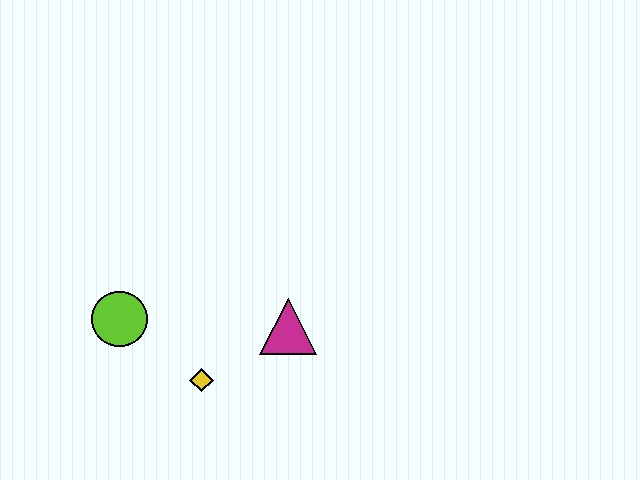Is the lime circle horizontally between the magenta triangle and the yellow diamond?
No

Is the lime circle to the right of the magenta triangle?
No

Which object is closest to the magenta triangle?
The yellow diamond is closest to the magenta triangle.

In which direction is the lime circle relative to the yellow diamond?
The lime circle is to the left of the yellow diamond.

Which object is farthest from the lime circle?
The magenta triangle is farthest from the lime circle.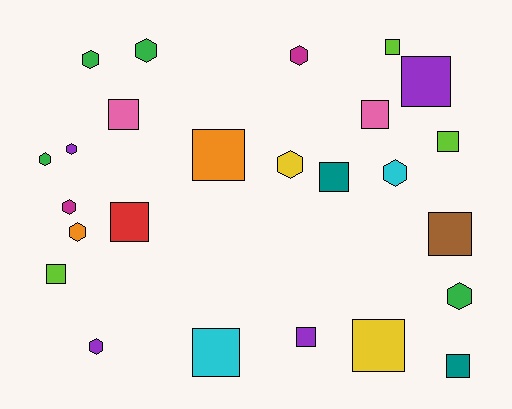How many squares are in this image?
There are 14 squares.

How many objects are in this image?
There are 25 objects.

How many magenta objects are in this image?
There are 2 magenta objects.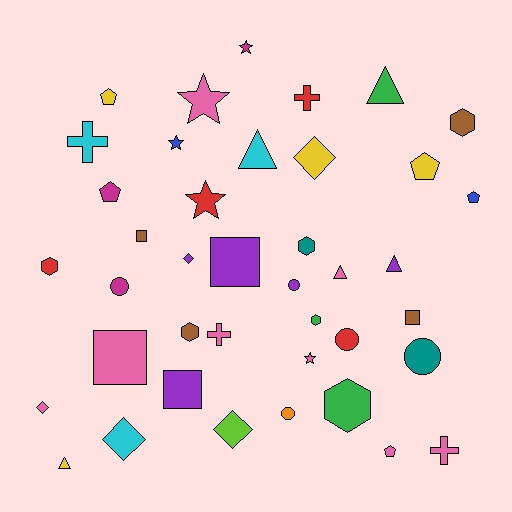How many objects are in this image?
There are 40 objects.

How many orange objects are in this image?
There is 1 orange object.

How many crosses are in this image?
There are 4 crosses.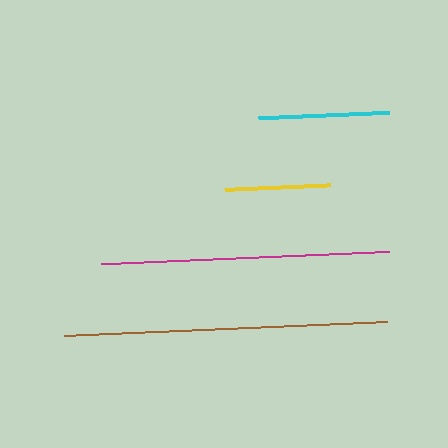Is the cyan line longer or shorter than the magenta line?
The magenta line is longer than the cyan line.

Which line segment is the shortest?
The yellow line is the shortest at approximately 106 pixels.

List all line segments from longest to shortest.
From longest to shortest: brown, magenta, cyan, yellow.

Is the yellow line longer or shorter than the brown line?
The brown line is longer than the yellow line.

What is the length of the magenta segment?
The magenta segment is approximately 289 pixels long.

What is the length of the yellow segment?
The yellow segment is approximately 106 pixels long.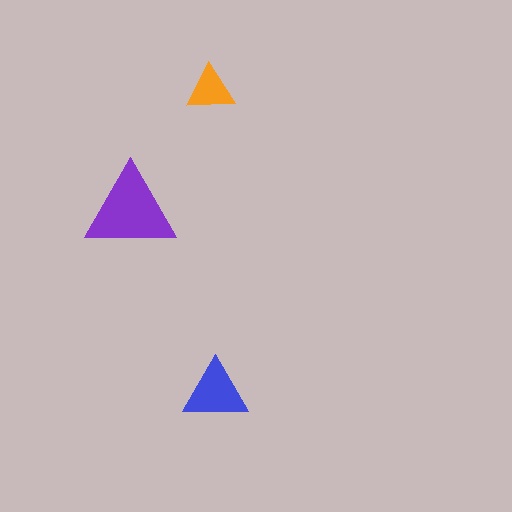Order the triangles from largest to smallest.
the purple one, the blue one, the orange one.